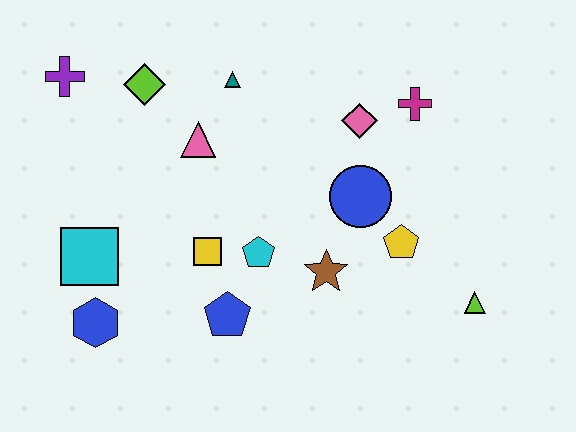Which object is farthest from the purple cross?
The lime triangle is farthest from the purple cross.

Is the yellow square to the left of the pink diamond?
Yes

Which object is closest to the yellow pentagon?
The blue circle is closest to the yellow pentagon.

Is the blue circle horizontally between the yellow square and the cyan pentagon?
No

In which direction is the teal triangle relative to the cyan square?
The teal triangle is above the cyan square.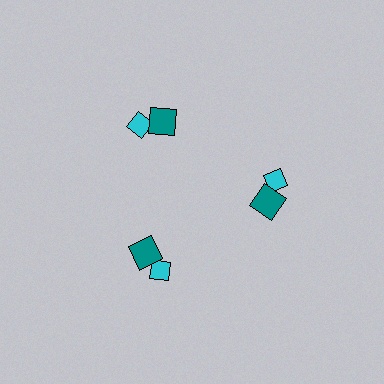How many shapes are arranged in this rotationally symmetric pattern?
There are 6 shapes, arranged in 3 groups of 2.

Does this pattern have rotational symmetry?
Yes, this pattern has 3-fold rotational symmetry. It looks the same after rotating 120 degrees around the center.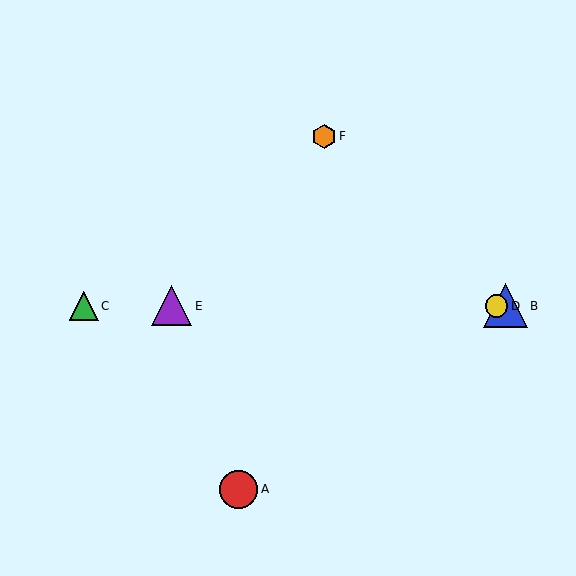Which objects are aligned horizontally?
Objects B, C, D, E are aligned horizontally.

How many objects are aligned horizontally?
4 objects (B, C, D, E) are aligned horizontally.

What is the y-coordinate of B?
Object B is at y≈306.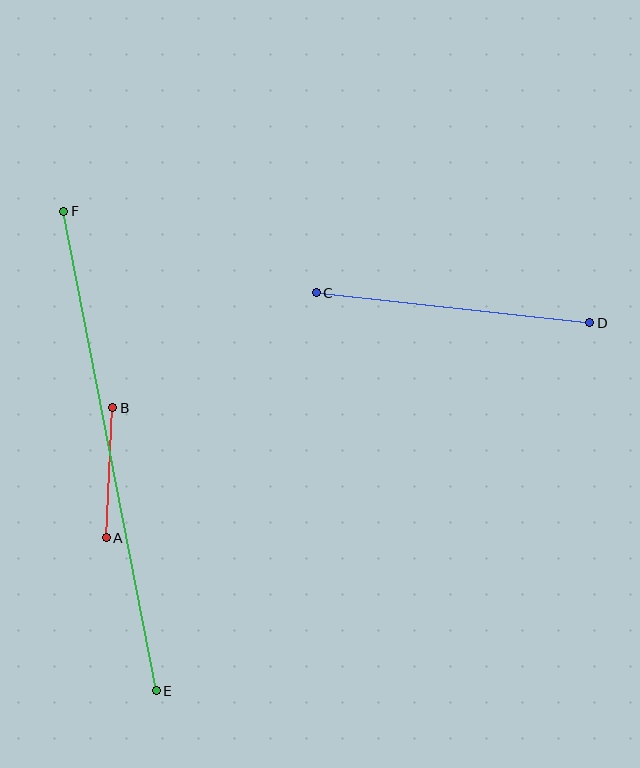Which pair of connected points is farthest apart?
Points E and F are farthest apart.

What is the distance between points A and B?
The distance is approximately 130 pixels.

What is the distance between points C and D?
The distance is approximately 275 pixels.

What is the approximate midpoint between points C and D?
The midpoint is at approximately (453, 308) pixels.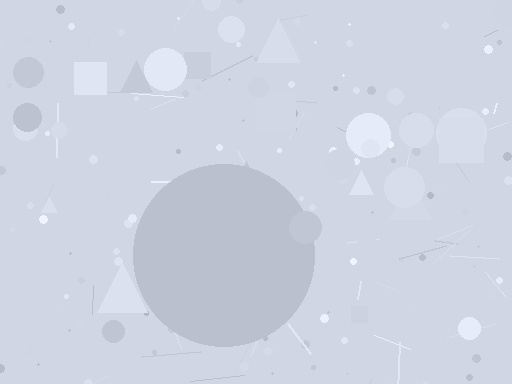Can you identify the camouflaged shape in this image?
The camouflaged shape is a circle.